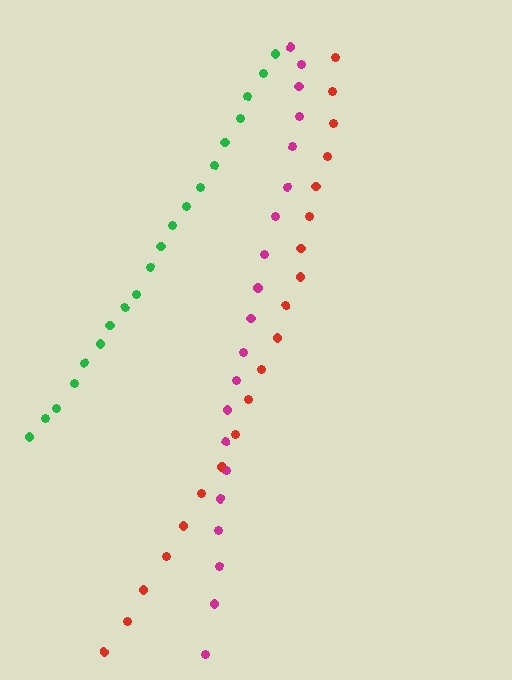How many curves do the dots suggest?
There are 3 distinct paths.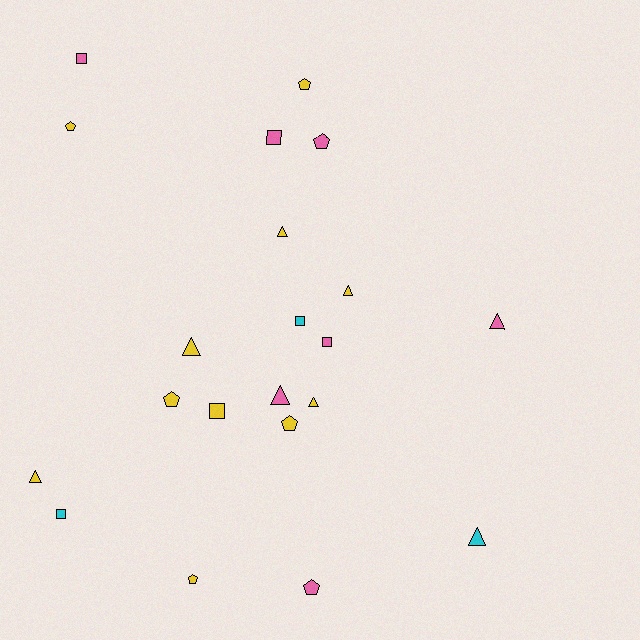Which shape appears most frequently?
Triangle, with 8 objects.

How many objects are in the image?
There are 21 objects.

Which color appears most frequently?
Yellow, with 11 objects.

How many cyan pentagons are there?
There are no cyan pentagons.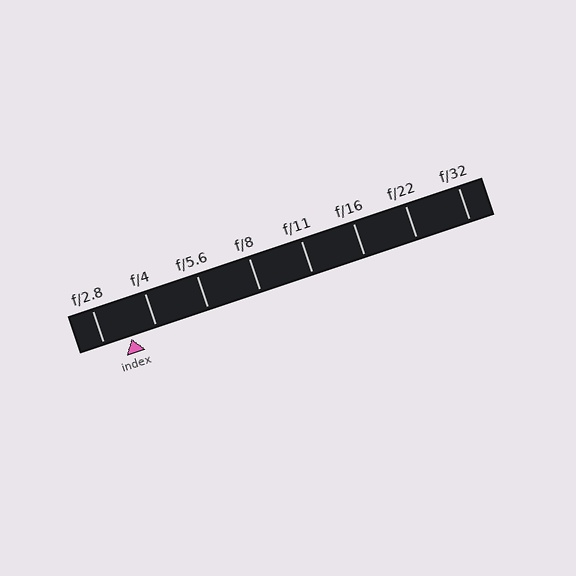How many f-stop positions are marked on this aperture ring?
There are 8 f-stop positions marked.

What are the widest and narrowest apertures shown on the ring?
The widest aperture shown is f/2.8 and the narrowest is f/32.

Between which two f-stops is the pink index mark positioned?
The index mark is between f/2.8 and f/4.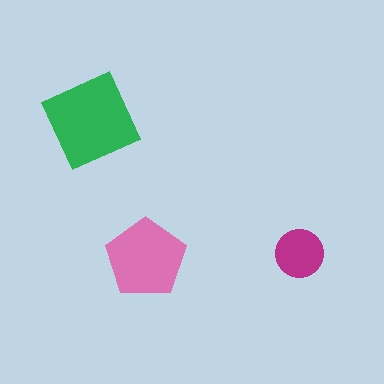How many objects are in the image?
There are 3 objects in the image.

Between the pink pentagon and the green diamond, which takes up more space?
The green diamond.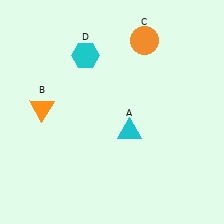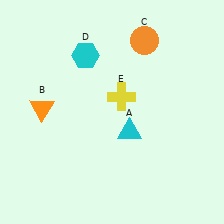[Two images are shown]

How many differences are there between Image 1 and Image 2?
There is 1 difference between the two images.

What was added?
A yellow cross (E) was added in Image 2.